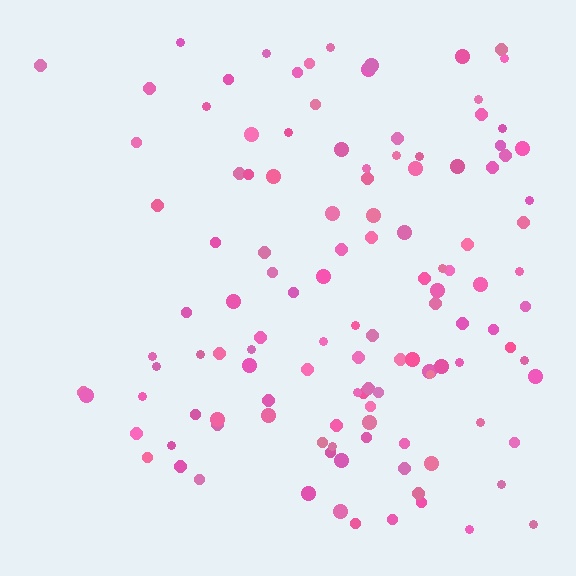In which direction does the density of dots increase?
From left to right, with the right side densest.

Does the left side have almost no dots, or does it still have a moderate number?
Still a moderate number, just noticeably fewer than the right.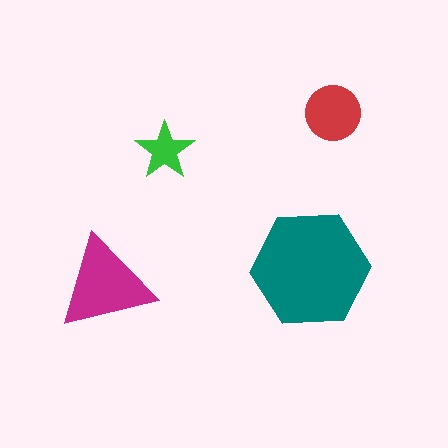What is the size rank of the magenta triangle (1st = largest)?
2nd.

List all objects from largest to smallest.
The teal hexagon, the magenta triangle, the red circle, the green star.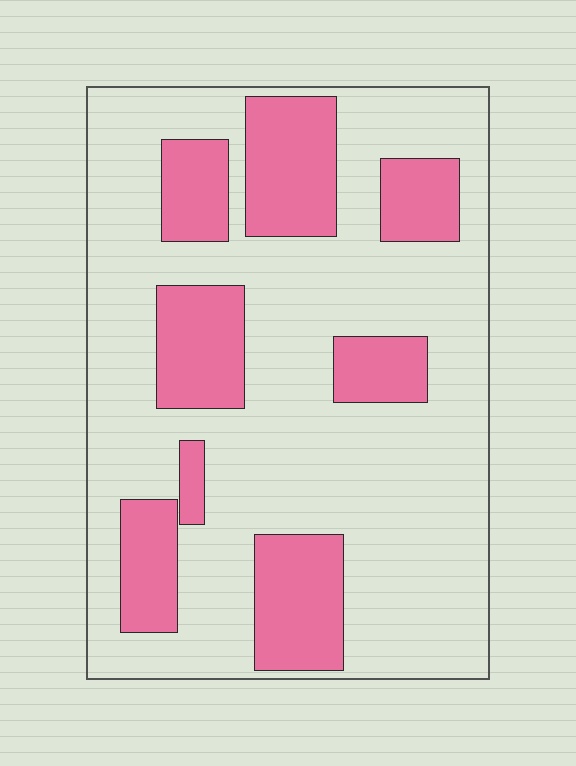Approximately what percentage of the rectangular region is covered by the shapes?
Approximately 30%.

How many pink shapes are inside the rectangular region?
8.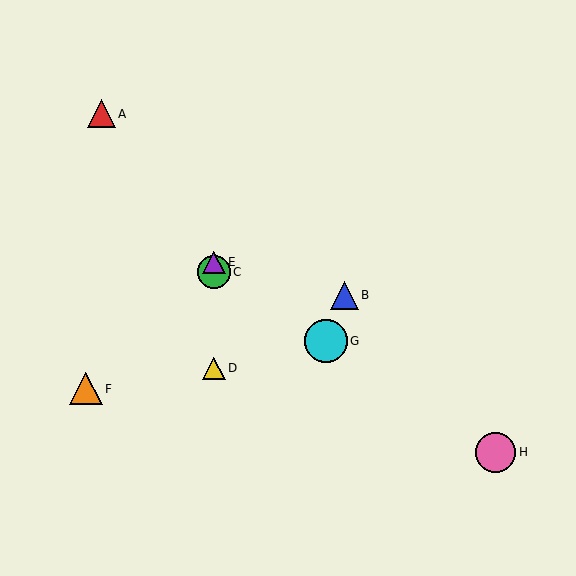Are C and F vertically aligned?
No, C is at x≈214 and F is at x≈86.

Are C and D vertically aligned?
Yes, both are at x≈214.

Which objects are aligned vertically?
Objects C, D, E are aligned vertically.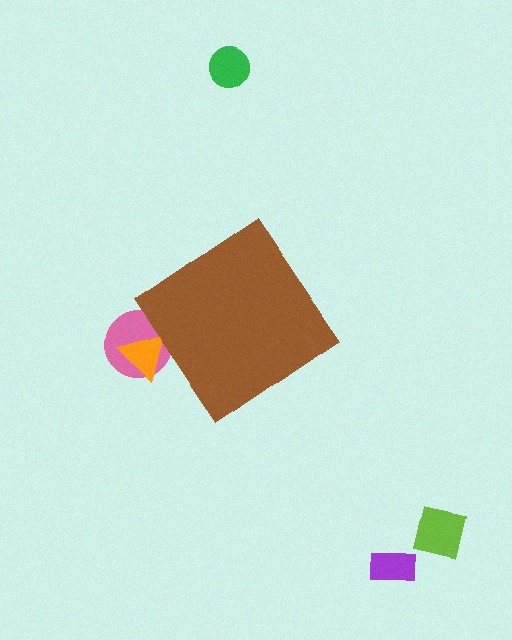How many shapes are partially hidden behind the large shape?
2 shapes are partially hidden.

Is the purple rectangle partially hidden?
No, the purple rectangle is fully visible.